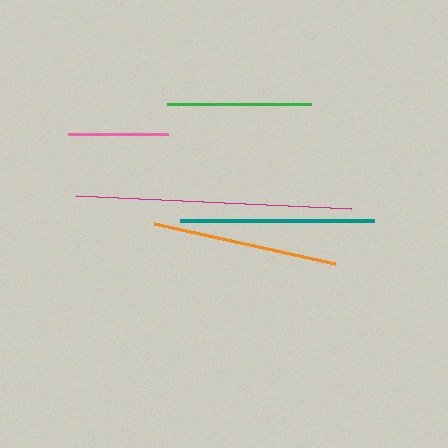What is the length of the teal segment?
The teal segment is approximately 194 pixels long.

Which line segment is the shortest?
The pink line is the shortest at approximately 100 pixels.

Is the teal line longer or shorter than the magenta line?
The magenta line is longer than the teal line.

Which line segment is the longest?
The magenta line is the longest at approximately 275 pixels.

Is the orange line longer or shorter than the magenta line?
The magenta line is longer than the orange line.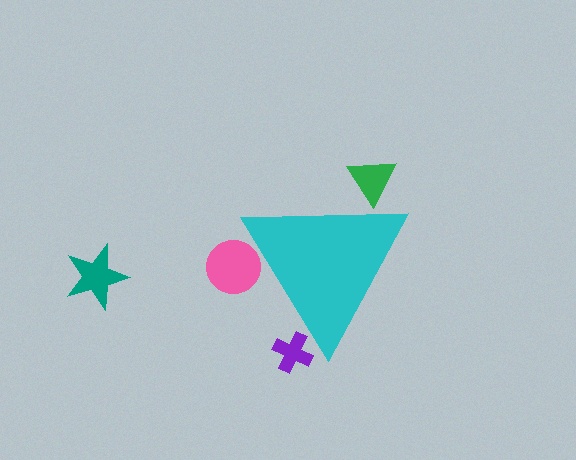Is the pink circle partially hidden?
Yes, the pink circle is partially hidden behind the cyan triangle.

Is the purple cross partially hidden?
Yes, the purple cross is partially hidden behind the cyan triangle.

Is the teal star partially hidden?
No, the teal star is fully visible.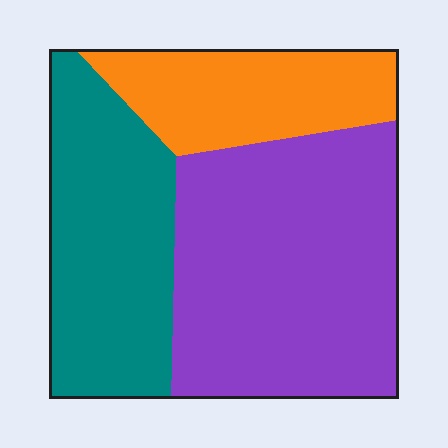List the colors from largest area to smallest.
From largest to smallest: purple, teal, orange.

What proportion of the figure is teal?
Teal covers roughly 30% of the figure.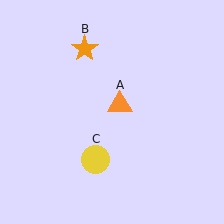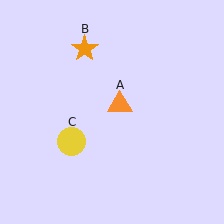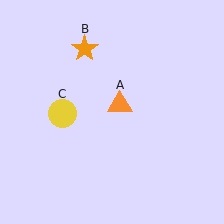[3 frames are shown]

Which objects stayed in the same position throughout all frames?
Orange triangle (object A) and orange star (object B) remained stationary.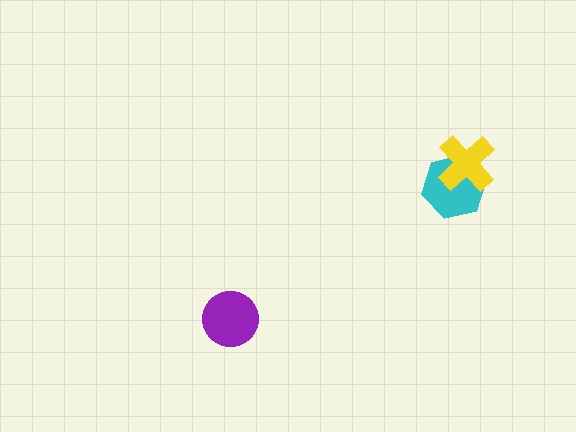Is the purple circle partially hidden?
No, no other shape covers it.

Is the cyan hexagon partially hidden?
Yes, it is partially covered by another shape.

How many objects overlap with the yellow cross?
1 object overlaps with the yellow cross.